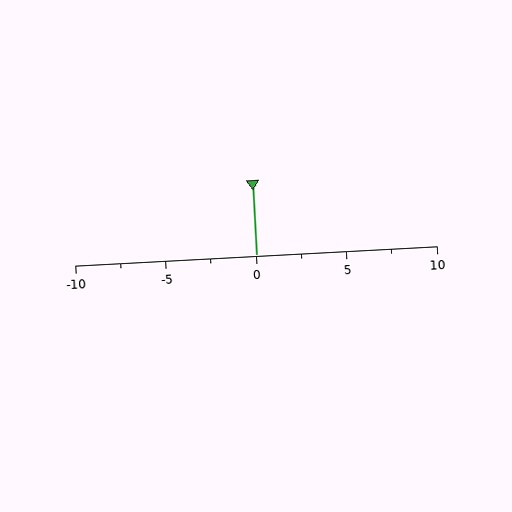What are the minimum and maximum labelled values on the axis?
The axis runs from -10 to 10.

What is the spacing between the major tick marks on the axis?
The major ticks are spaced 5 apart.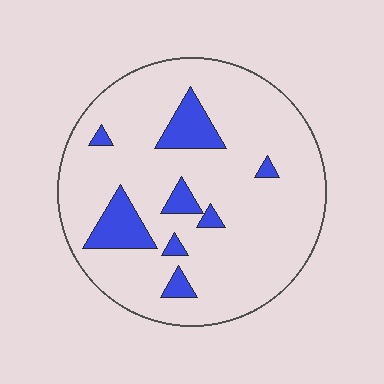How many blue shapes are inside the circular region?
8.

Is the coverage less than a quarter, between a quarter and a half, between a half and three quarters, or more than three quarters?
Less than a quarter.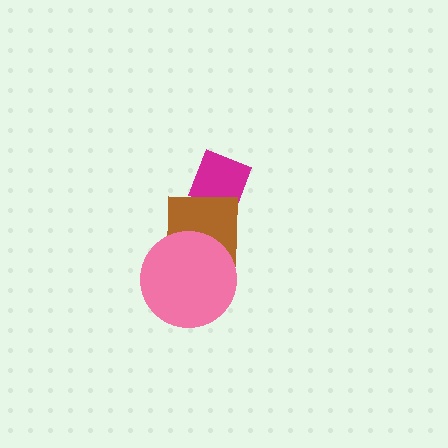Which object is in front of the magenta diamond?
The brown square is in front of the magenta diamond.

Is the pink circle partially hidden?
No, no other shape covers it.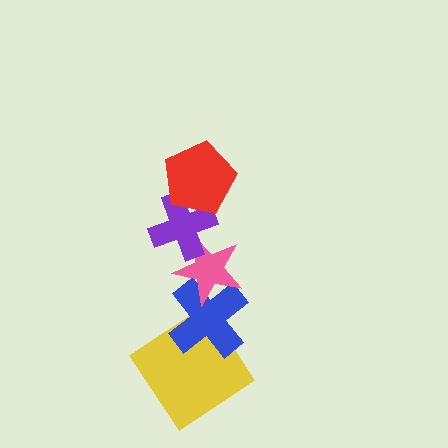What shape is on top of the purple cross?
The red pentagon is on top of the purple cross.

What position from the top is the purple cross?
The purple cross is 2nd from the top.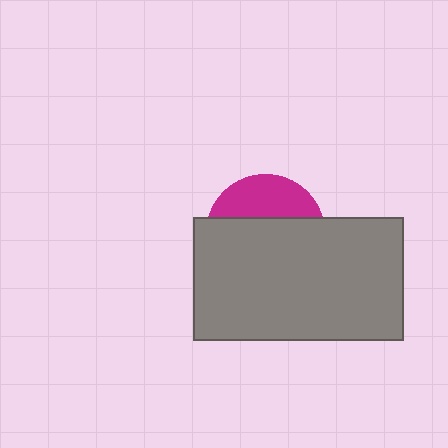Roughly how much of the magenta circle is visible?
A small part of it is visible (roughly 33%).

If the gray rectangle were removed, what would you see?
You would see the complete magenta circle.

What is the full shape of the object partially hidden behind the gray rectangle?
The partially hidden object is a magenta circle.